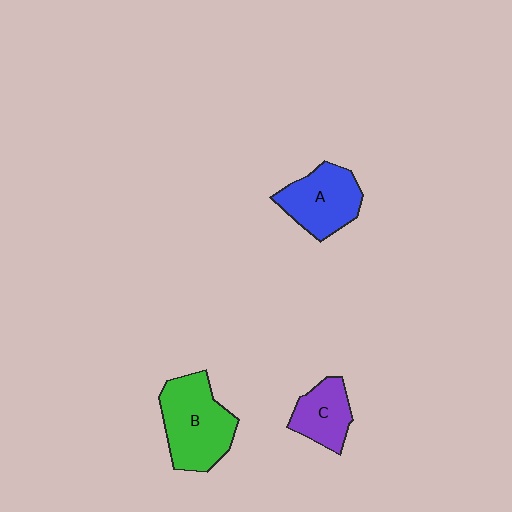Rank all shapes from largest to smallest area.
From largest to smallest: B (green), A (blue), C (purple).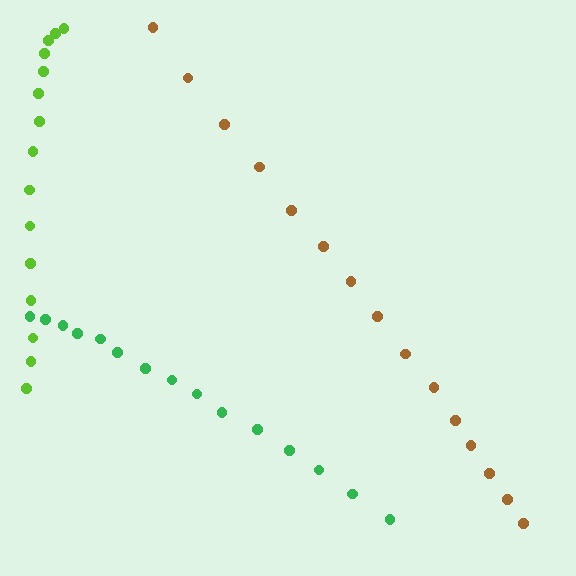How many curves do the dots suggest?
There are 3 distinct paths.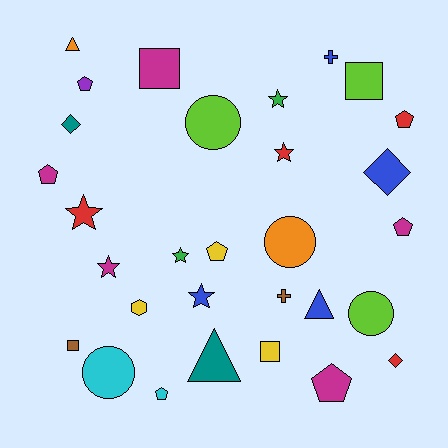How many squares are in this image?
There are 4 squares.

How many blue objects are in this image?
There are 4 blue objects.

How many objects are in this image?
There are 30 objects.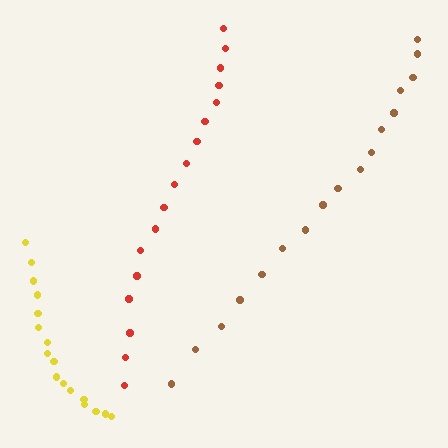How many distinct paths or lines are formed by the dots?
There are 3 distinct paths.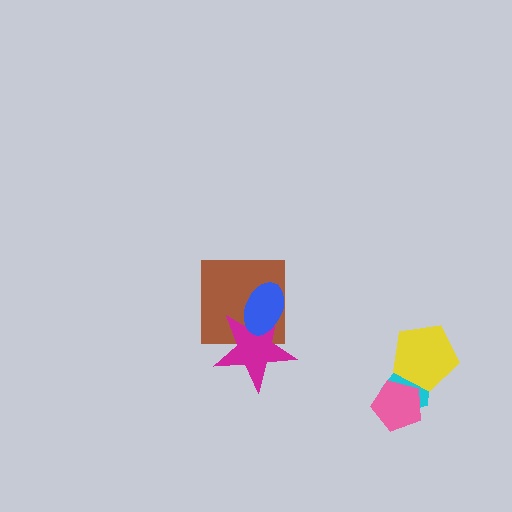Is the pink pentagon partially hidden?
Yes, it is partially covered by another shape.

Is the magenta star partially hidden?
Yes, it is partially covered by another shape.